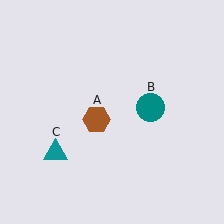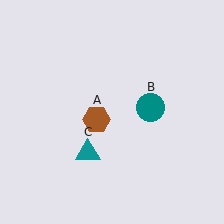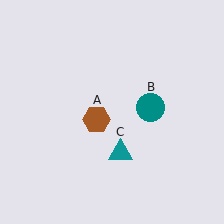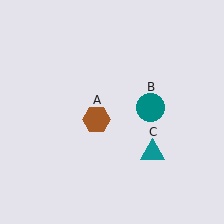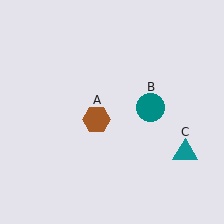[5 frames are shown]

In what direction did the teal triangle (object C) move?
The teal triangle (object C) moved right.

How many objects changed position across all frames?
1 object changed position: teal triangle (object C).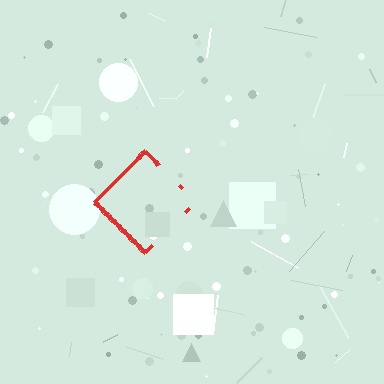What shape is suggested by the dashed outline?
The dashed outline suggests a diamond.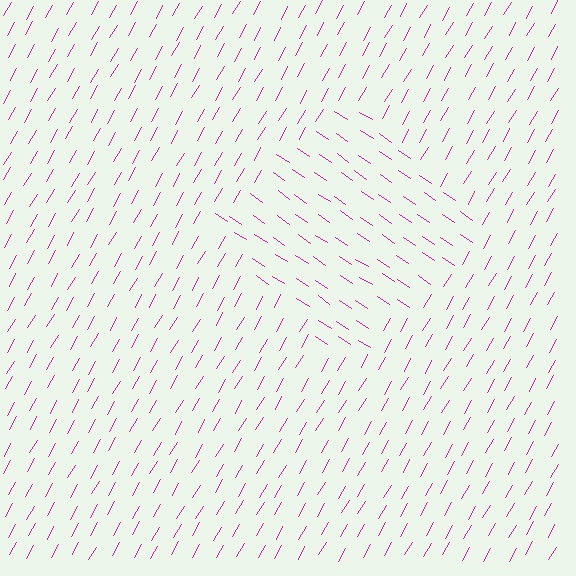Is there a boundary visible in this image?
Yes, there is a texture boundary formed by a change in line orientation.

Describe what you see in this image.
The image is filled with small magenta line segments. A diamond region in the image has lines oriented differently from the surrounding lines, creating a visible texture boundary.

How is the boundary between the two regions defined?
The boundary is defined purely by a change in line orientation (approximately 85 degrees difference). All lines are the same color and thickness.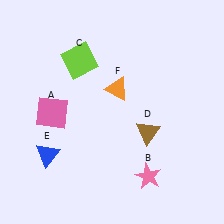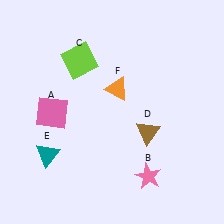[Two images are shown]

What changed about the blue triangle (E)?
In Image 1, E is blue. In Image 2, it changed to teal.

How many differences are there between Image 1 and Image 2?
There is 1 difference between the two images.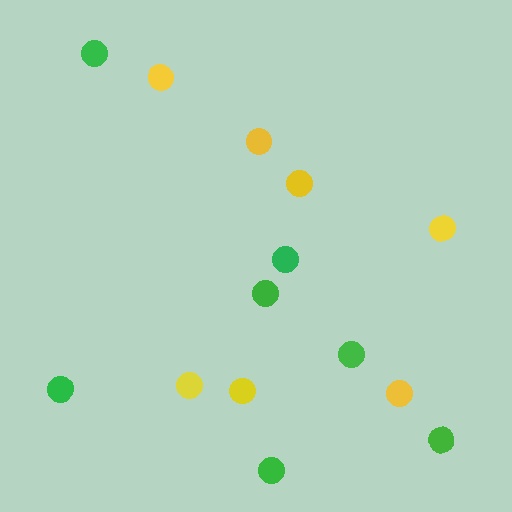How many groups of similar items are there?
There are 2 groups: one group of green circles (7) and one group of yellow circles (7).